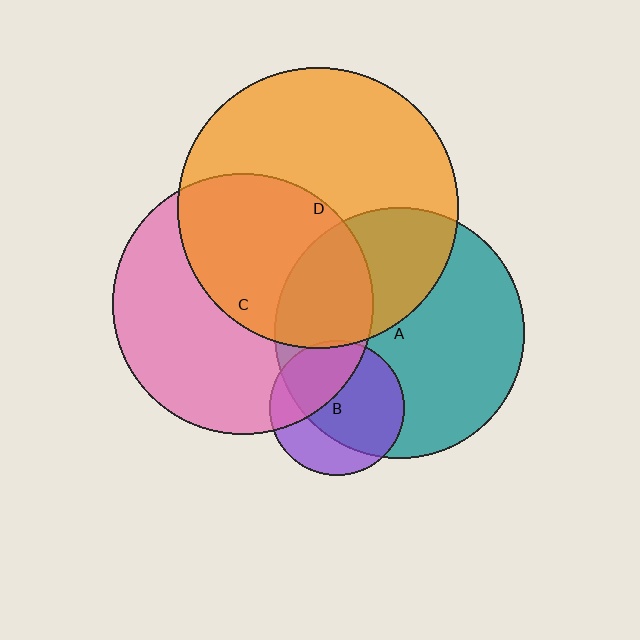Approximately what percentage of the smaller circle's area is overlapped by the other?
Approximately 35%.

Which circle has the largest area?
Circle D (orange).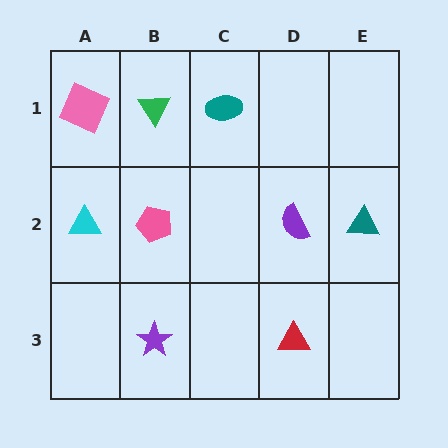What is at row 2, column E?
A teal triangle.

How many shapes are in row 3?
2 shapes.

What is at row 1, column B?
A green triangle.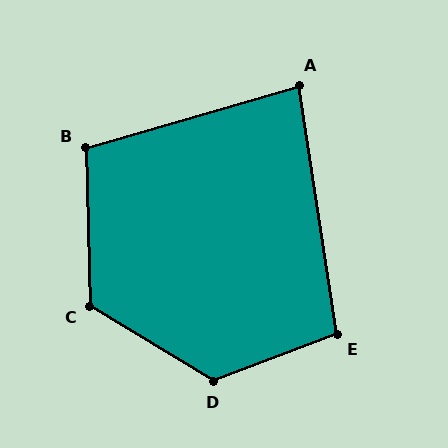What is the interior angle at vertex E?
Approximately 102 degrees (obtuse).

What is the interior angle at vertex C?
Approximately 123 degrees (obtuse).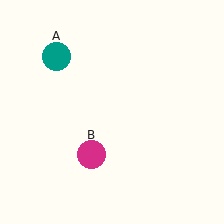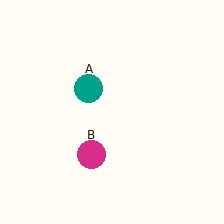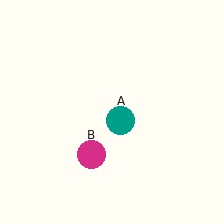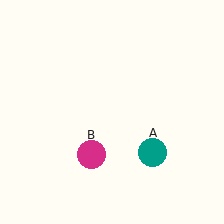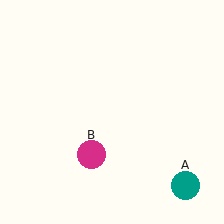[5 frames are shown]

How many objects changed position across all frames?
1 object changed position: teal circle (object A).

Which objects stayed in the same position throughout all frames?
Magenta circle (object B) remained stationary.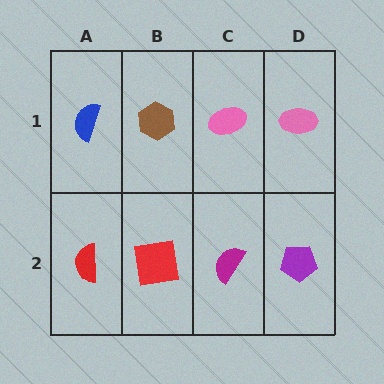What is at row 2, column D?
A purple pentagon.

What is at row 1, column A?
A blue semicircle.